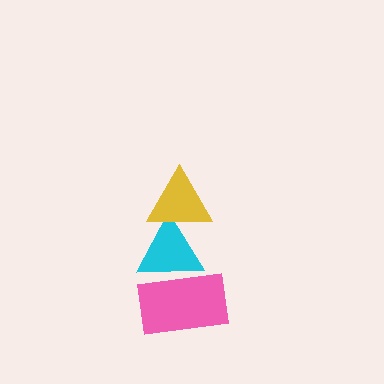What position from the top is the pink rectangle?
The pink rectangle is 3rd from the top.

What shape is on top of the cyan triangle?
The yellow triangle is on top of the cyan triangle.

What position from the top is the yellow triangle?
The yellow triangle is 1st from the top.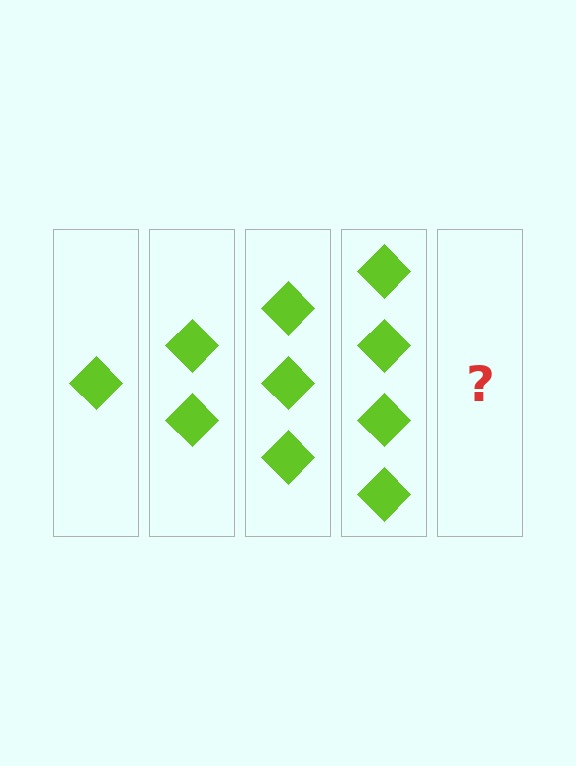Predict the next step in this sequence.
The next step is 5 diamonds.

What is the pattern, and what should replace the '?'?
The pattern is that each step adds one more diamond. The '?' should be 5 diamonds.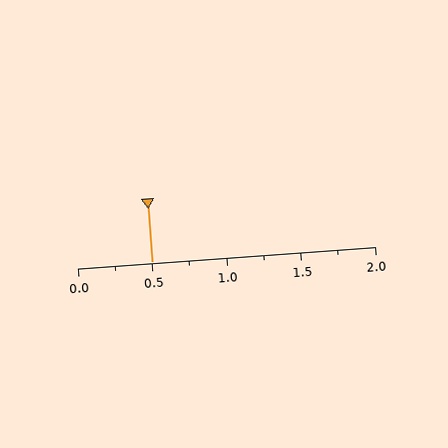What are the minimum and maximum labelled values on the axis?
The axis runs from 0.0 to 2.0.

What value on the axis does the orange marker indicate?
The marker indicates approximately 0.5.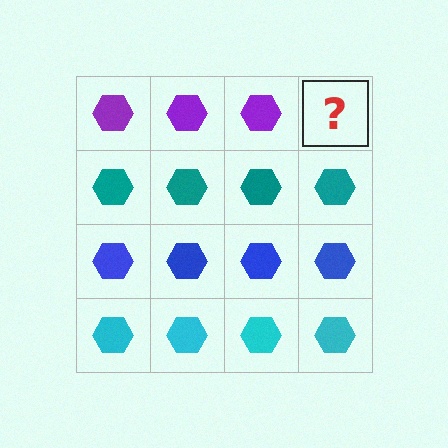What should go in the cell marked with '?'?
The missing cell should contain a purple hexagon.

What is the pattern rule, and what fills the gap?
The rule is that each row has a consistent color. The gap should be filled with a purple hexagon.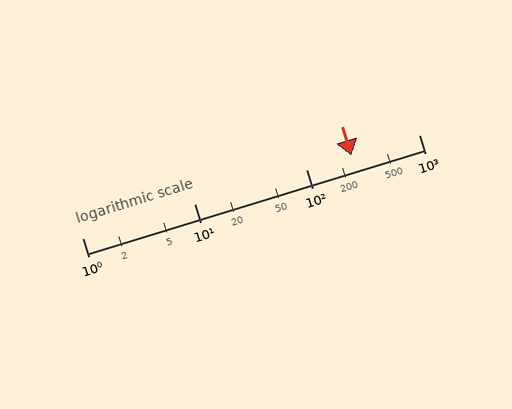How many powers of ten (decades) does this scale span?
The scale spans 3 decades, from 1 to 1000.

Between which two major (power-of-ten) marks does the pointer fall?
The pointer is between 100 and 1000.